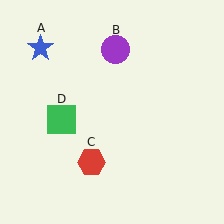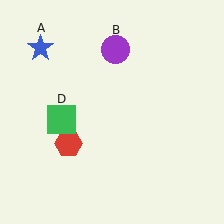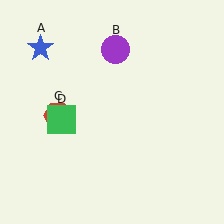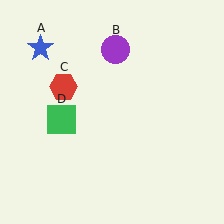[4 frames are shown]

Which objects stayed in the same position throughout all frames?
Blue star (object A) and purple circle (object B) and green square (object D) remained stationary.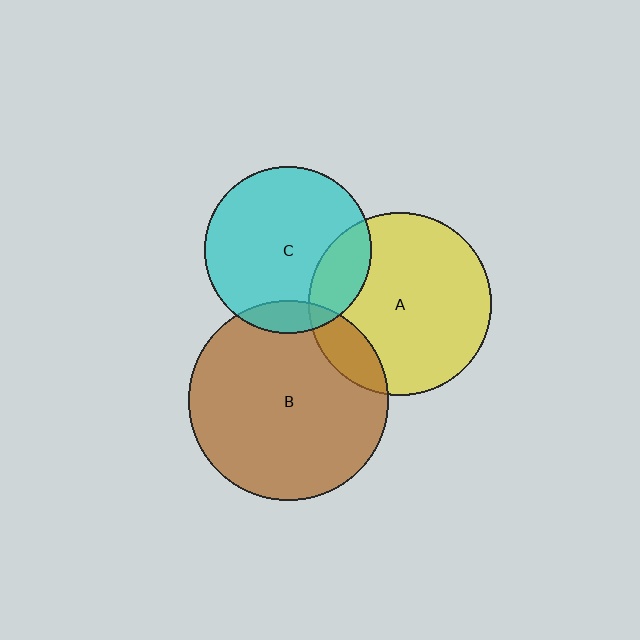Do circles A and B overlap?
Yes.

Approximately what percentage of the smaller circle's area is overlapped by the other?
Approximately 15%.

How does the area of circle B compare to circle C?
Approximately 1.4 times.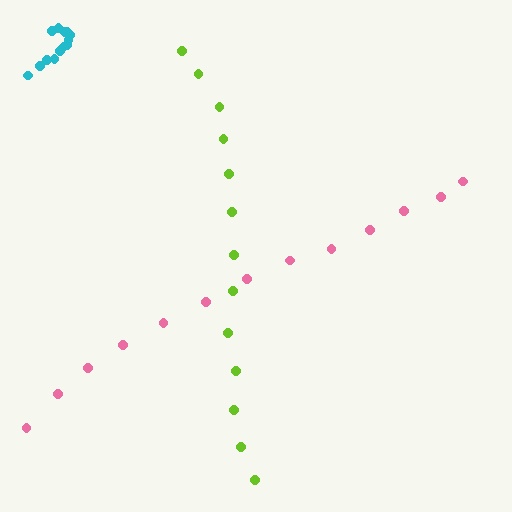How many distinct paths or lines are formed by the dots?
There are 3 distinct paths.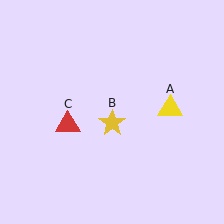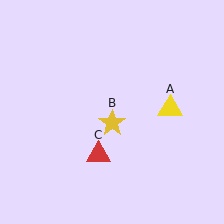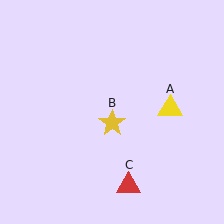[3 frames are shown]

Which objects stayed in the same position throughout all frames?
Yellow triangle (object A) and yellow star (object B) remained stationary.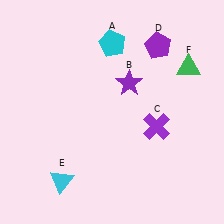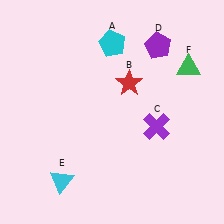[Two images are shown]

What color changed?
The star (B) changed from purple in Image 1 to red in Image 2.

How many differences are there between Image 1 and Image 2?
There is 1 difference between the two images.